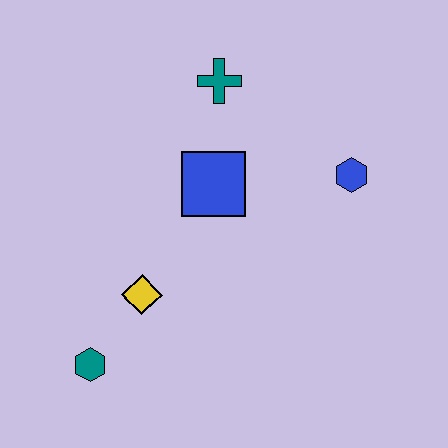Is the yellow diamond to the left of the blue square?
Yes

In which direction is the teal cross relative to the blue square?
The teal cross is above the blue square.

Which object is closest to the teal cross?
The blue square is closest to the teal cross.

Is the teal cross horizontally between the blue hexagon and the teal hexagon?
Yes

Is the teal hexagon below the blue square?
Yes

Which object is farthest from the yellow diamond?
The blue hexagon is farthest from the yellow diamond.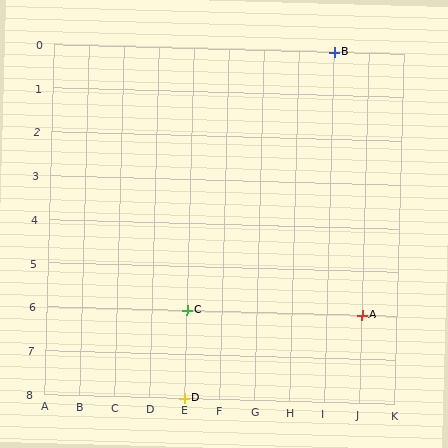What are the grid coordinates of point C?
Point C is at grid coordinates (E, 6).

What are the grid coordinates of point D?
Point D is at grid coordinates (E, 8).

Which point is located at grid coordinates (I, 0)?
Point B is at (I, 0).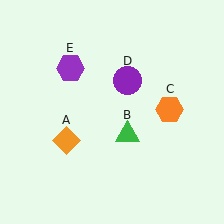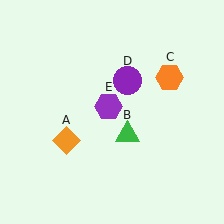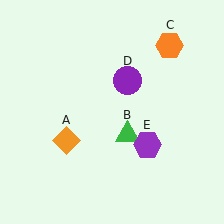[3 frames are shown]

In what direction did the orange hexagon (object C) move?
The orange hexagon (object C) moved up.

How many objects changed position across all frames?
2 objects changed position: orange hexagon (object C), purple hexagon (object E).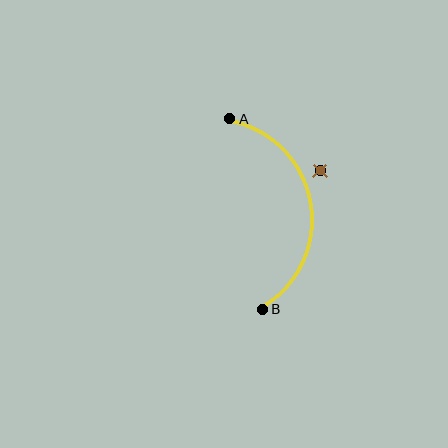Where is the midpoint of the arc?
The arc midpoint is the point on the curve farthest from the straight line joining A and B. It sits to the right of that line.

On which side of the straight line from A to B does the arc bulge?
The arc bulges to the right of the straight line connecting A and B.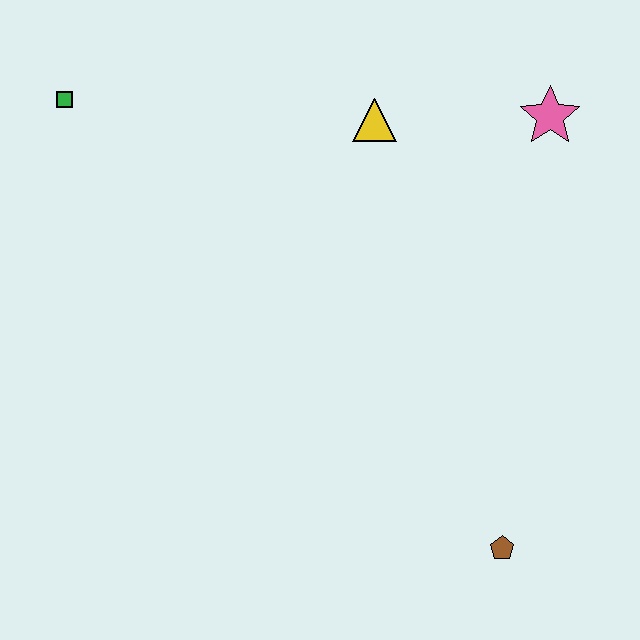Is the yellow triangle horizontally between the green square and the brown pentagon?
Yes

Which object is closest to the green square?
The yellow triangle is closest to the green square.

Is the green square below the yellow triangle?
No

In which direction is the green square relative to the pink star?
The green square is to the left of the pink star.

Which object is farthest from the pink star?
The green square is farthest from the pink star.